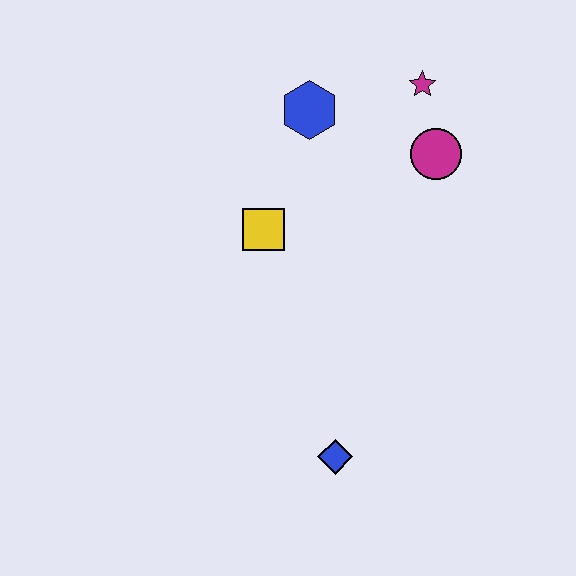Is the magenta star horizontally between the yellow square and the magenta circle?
Yes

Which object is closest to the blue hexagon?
The magenta star is closest to the blue hexagon.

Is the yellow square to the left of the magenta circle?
Yes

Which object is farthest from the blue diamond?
The magenta star is farthest from the blue diamond.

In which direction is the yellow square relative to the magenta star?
The yellow square is to the left of the magenta star.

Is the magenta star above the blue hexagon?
Yes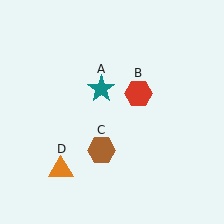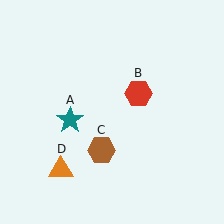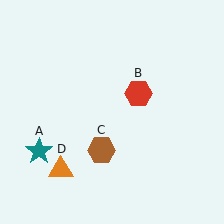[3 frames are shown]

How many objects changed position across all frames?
1 object changed position: teal star (object A).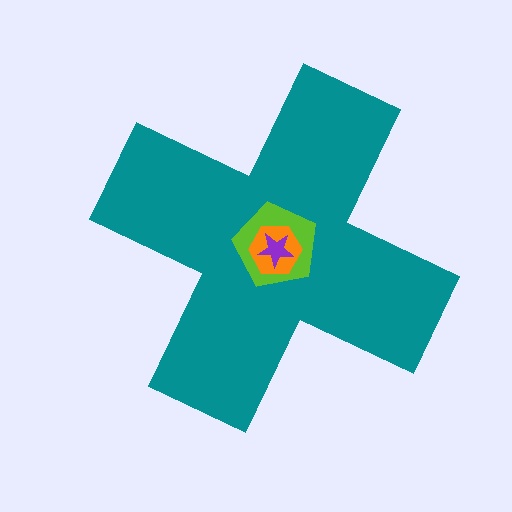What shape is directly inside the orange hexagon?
The purple star.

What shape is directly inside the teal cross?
The lime pentagon.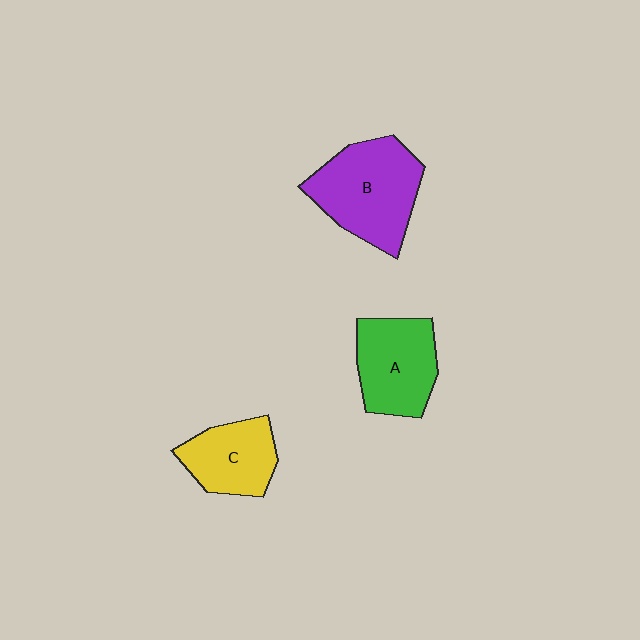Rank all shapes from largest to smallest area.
From largest to smallest: B (purple), A (green), C (yellow).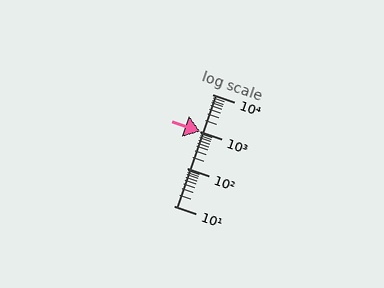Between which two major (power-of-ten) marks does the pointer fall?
The pointer is between 1000 and 10000.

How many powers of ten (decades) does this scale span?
The scale spans 3 decades, from 10 to 10000.